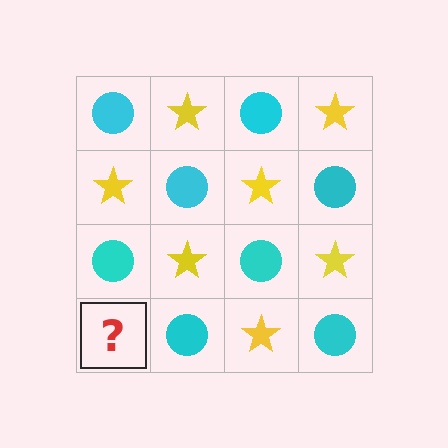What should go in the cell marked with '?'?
The missing cell should contain a yellow star.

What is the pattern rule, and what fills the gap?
The rule is that it alternates cyan circle and yellow star in a checkerboard pattern. The gap should be filled with a yellow star.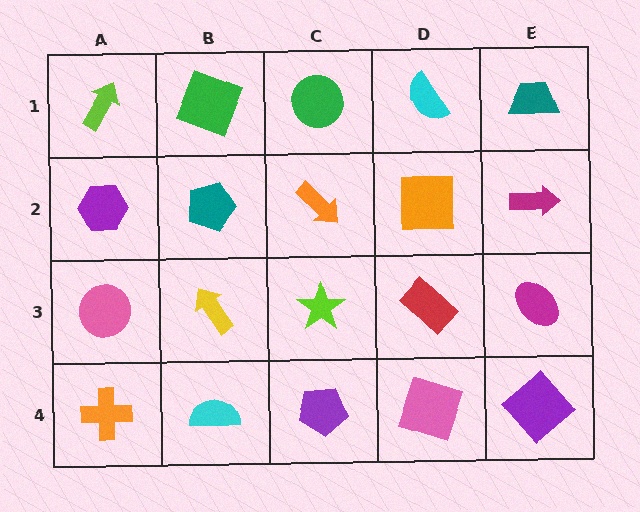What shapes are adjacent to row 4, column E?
A magenta ellipse (row 3, column E), a pink square (row 4, column D).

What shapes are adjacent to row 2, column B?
A green square (row 1, column B), a yellow arrow (row 3, column B), a purple hexagon (row 2, column A), an orange arrow (row 2, column C).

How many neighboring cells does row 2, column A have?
3.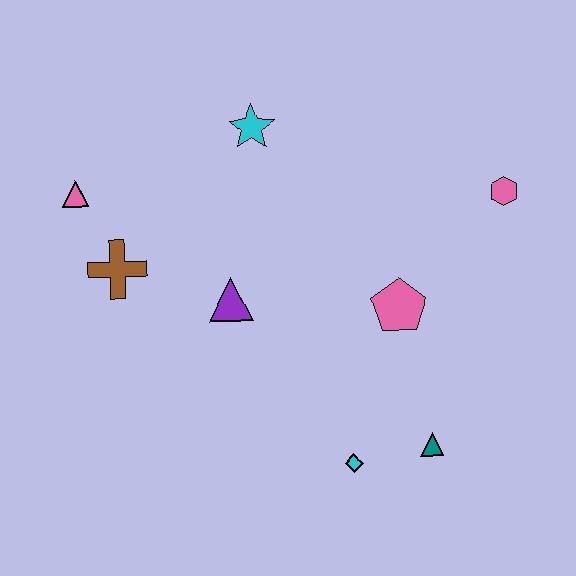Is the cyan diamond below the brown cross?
Yes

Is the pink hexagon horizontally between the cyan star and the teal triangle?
No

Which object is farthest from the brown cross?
The pink hexagon is farthest from the brown cross.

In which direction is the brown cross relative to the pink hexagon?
The brown cross is to the left of the pink hexagon.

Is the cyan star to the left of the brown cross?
No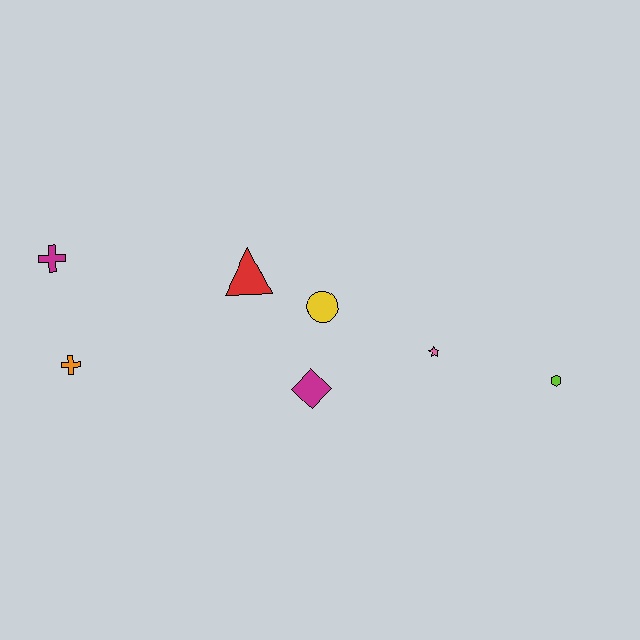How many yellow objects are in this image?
There is 1 yellow object.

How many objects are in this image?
There are 7 objects.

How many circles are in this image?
There is 1 circle.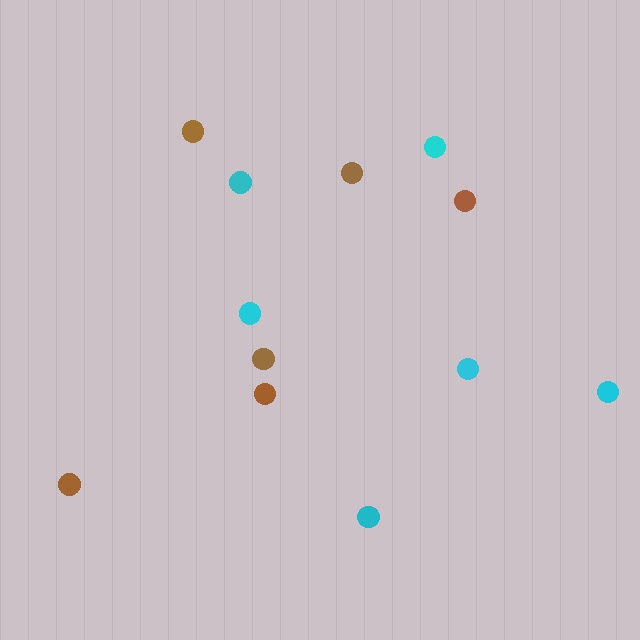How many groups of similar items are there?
There are 2 groups: one group of brown circles (6) and one group of cyan circles (6).